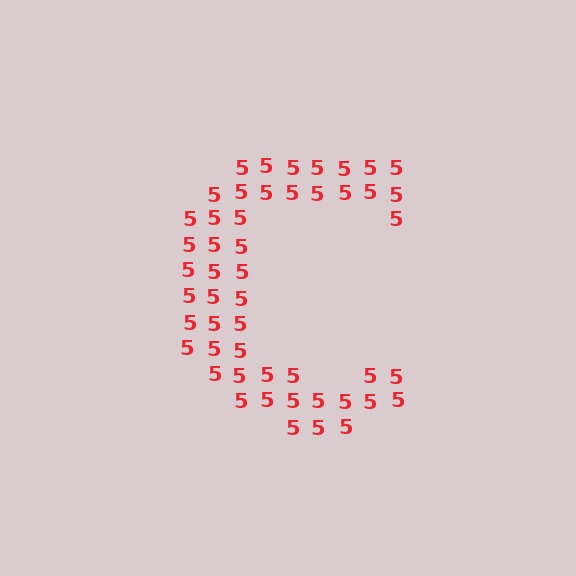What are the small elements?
The small elements are digit 5's.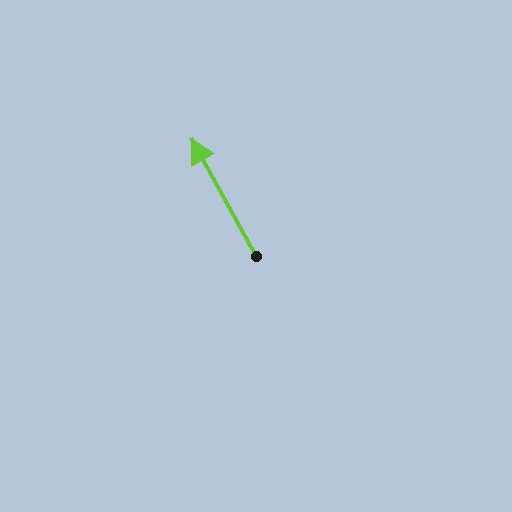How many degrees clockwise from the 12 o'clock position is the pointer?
Approximately 331 degrees.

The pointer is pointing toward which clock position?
Roughly 11 o'clock.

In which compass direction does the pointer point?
Northwest.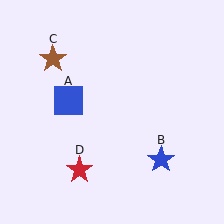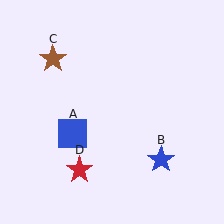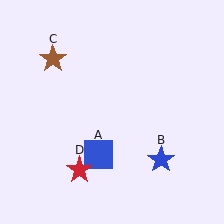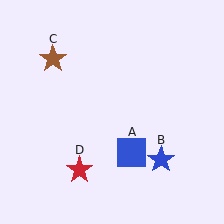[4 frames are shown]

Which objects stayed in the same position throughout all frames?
Blue star (object B) and brown star (object C) and red star (object D) remained stationary.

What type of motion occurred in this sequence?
The blue square (object A) rotated counterclockwise around the center of the scene.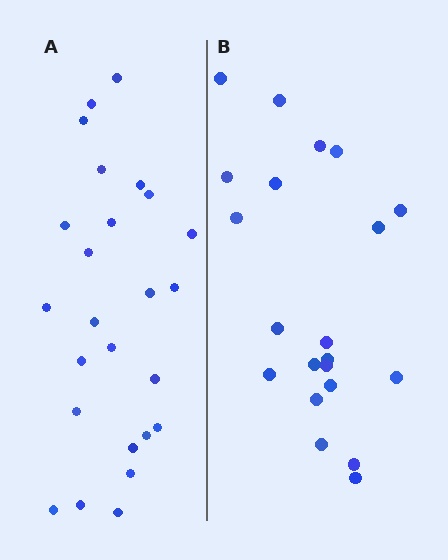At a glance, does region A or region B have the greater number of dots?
Region A (the left region) has more dots.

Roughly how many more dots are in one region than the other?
Region A has about 4 more dots than region B.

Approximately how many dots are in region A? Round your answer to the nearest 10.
About 20 dots. (The exact count is 25, which rounds to 20.)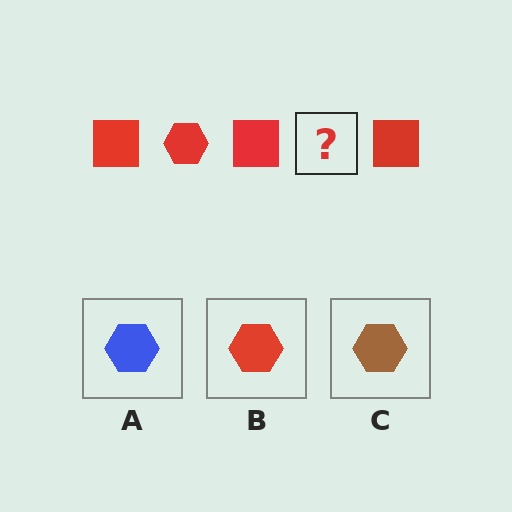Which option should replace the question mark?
Option B.